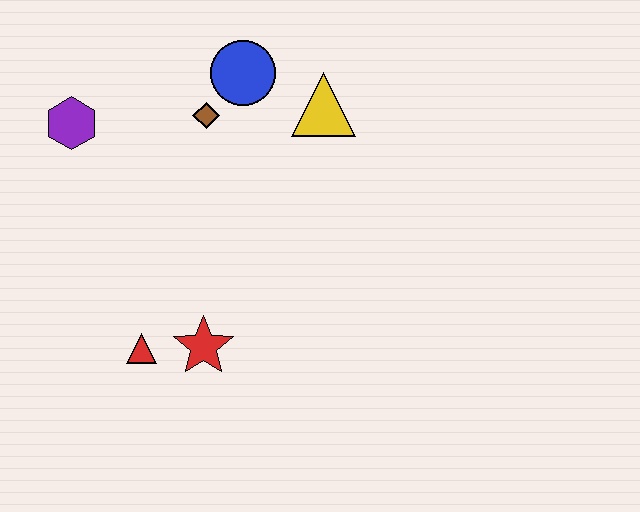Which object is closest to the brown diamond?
The blue circle is closest to the brown diamond.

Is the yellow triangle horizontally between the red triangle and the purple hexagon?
No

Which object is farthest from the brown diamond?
The red triangle is farthest from the brown diamond.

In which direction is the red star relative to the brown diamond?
The red star is below the brown diamond.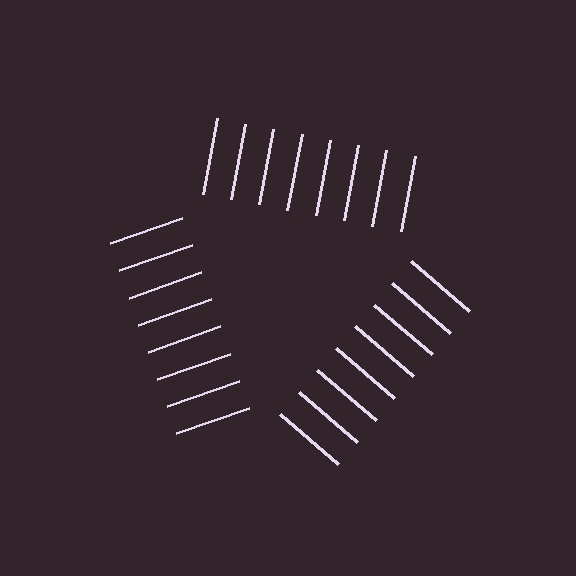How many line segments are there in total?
24 — 8 along each of the 3 edges.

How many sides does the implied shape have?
3 sides — the line-ends trace a triangle.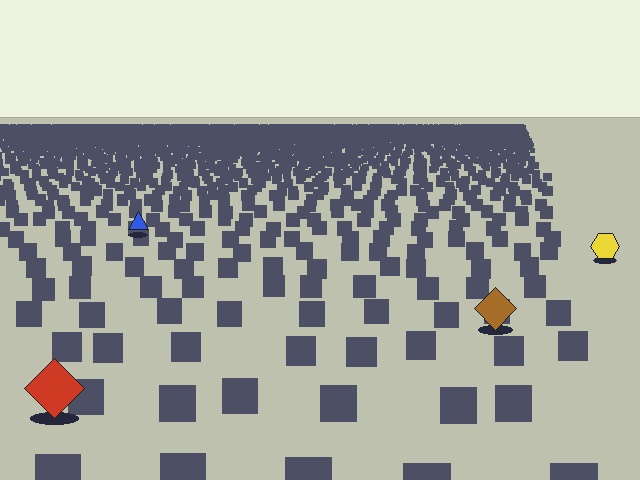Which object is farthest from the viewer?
The blue triangle is farthest from the viewer. It appears smaller and the ground texture around it is denser.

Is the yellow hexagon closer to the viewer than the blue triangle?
Yes. The yellow hexagon is closer — you can tell from the texture gradient: the ground texture is coarser near it.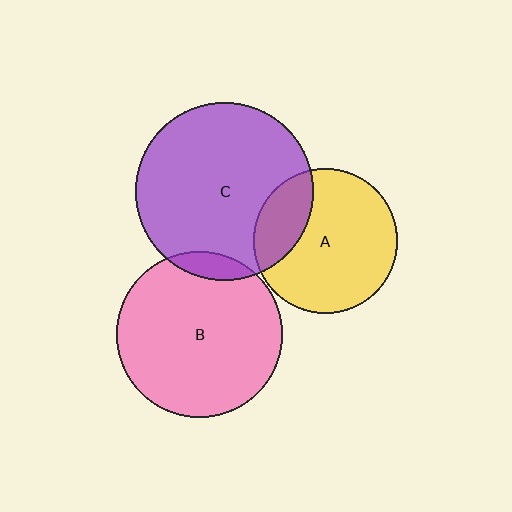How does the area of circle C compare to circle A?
Approximately 1.5 times.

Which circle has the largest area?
Circle C (purple).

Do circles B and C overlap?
Yes.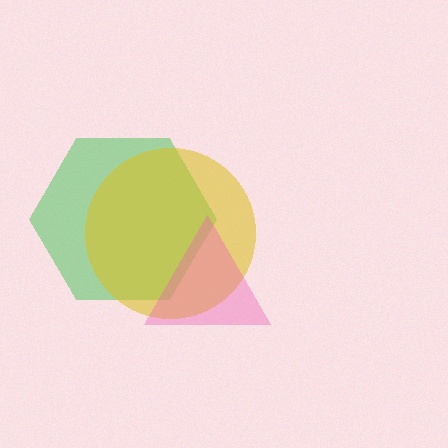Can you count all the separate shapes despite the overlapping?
Yes, there are 3 separate shapes.